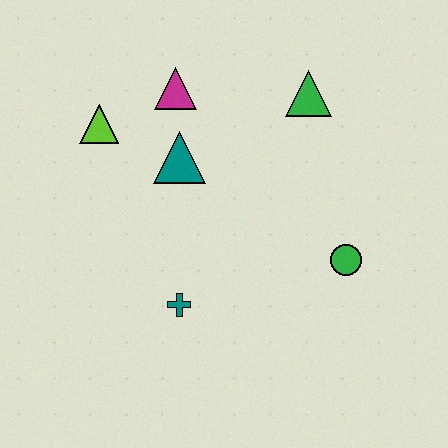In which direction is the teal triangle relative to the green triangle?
The teal triangle is to the left of the green triangle.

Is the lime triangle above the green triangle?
No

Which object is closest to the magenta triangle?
The teal triangle is closest to the magenta triangle.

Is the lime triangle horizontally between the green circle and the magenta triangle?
No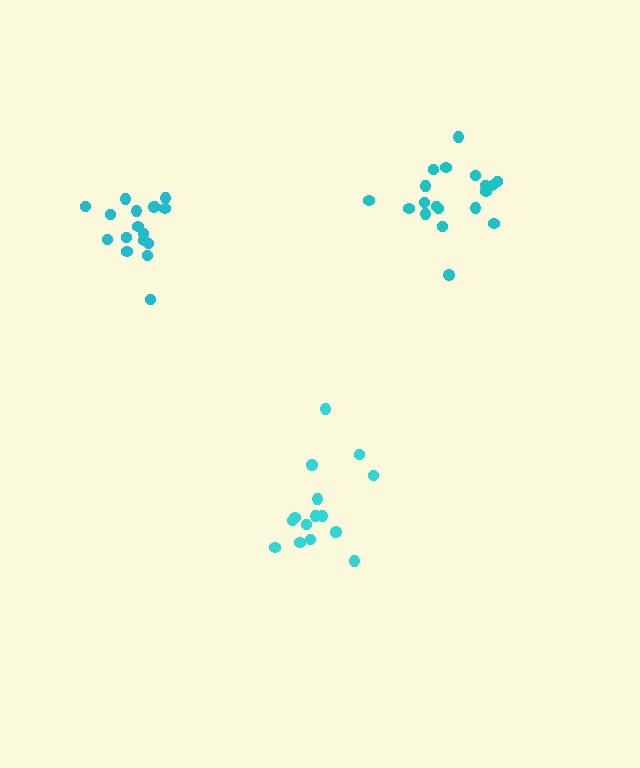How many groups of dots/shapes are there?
There are 3 groups.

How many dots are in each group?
Group 1: 16 dots, Group 2: 17 dots, Group 3: 19 dots (52 total).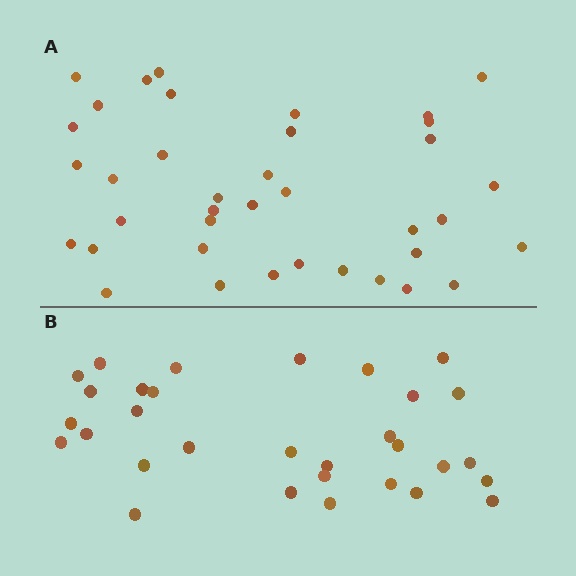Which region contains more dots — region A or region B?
Region A (the top region) has more dots.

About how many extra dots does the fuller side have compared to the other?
Region A has roughly 8 or so more dots than region B.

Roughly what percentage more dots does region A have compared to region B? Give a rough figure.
About 25% more.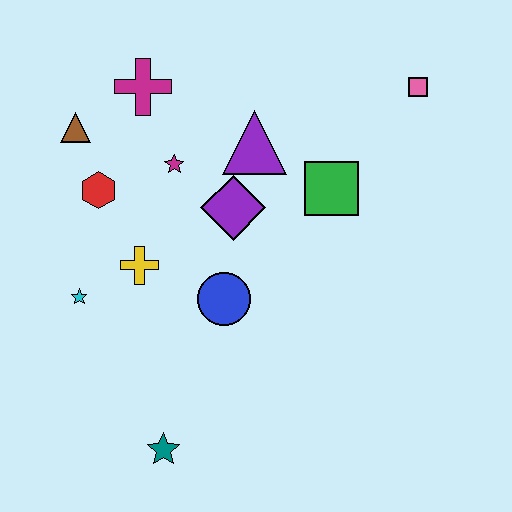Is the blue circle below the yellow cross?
Yes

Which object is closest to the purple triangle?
The purple diamond is closest to the purple triangle.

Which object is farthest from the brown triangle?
The pink square is farthest from the brown triangle.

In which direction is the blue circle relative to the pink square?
The blue circle is below the pink square.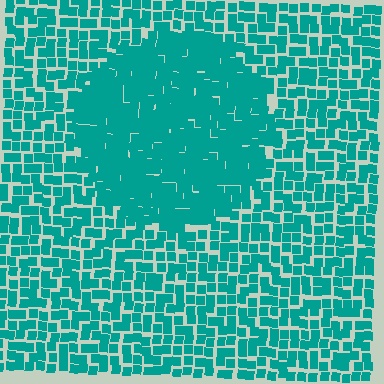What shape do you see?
I see a circle.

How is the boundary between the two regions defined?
The boundary is defined by a change in element density (approximately 1.7x ratio). All elements are the same color, size, and shape.